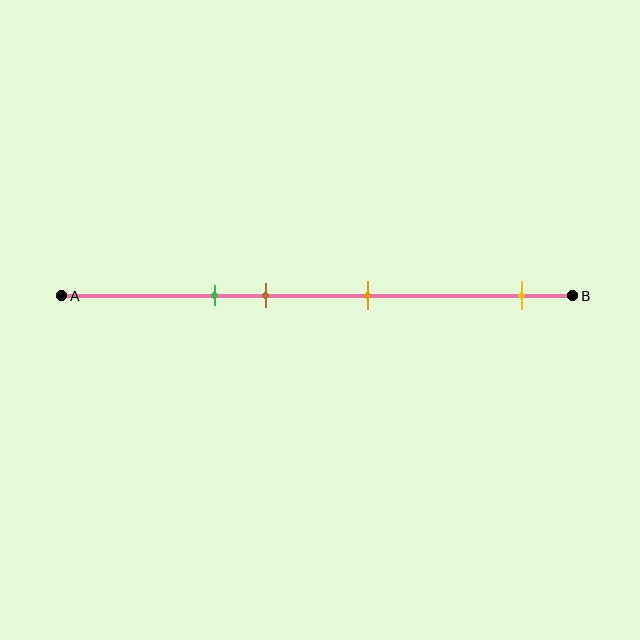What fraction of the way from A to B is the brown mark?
The brown mark is approximately 40% (0.4) of the way from A to B.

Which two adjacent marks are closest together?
The green and brown marks are the closest adjacent pair.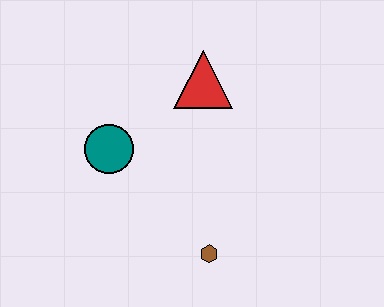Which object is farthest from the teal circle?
The brown hexagon is farthest from the teal circle.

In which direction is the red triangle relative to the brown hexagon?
The red triangle is above the brown hexagon.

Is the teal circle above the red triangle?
No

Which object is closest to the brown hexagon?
The teal circle is closest to the brown hexagon.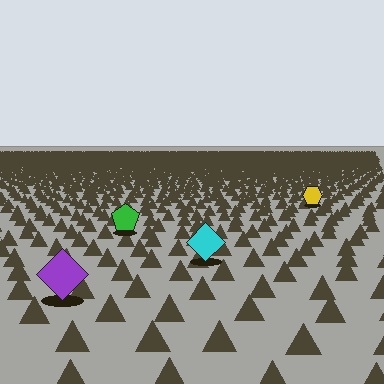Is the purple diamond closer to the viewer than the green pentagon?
Yes. The purple diamond is closer — you can tell from the texture gradient: the ground texture is coarser near it.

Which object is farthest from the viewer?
The yellow hexagon is farthest from the viewer. It appears smaller and the ground texture around it is denser.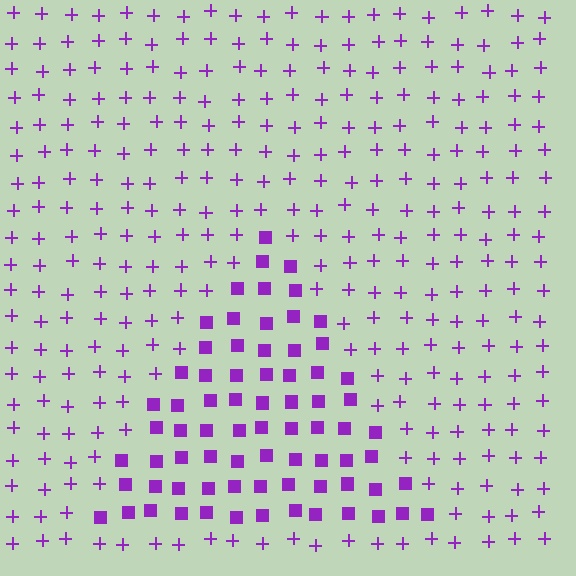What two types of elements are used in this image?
The image uses squares inside the triangle region and plus signs outside it.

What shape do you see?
I see a triangle.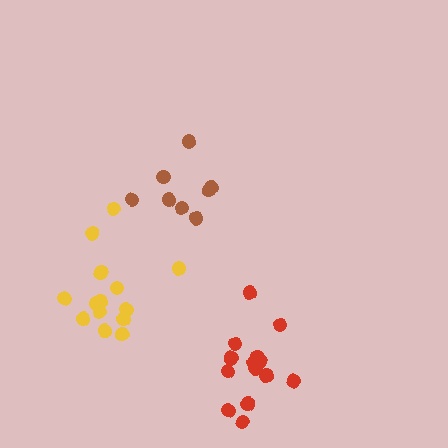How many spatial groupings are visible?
There are 3 spatial groupings.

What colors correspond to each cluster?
The clusters are colored: brown, red, yellow.